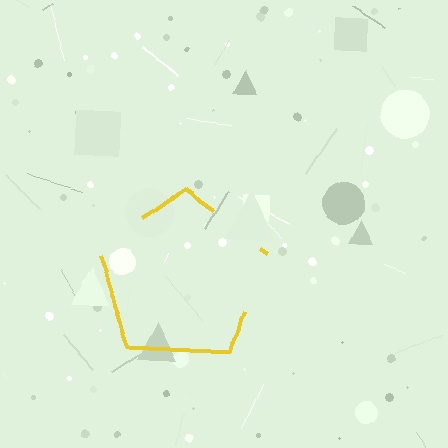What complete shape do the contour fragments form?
The contour fragments form a pentagon.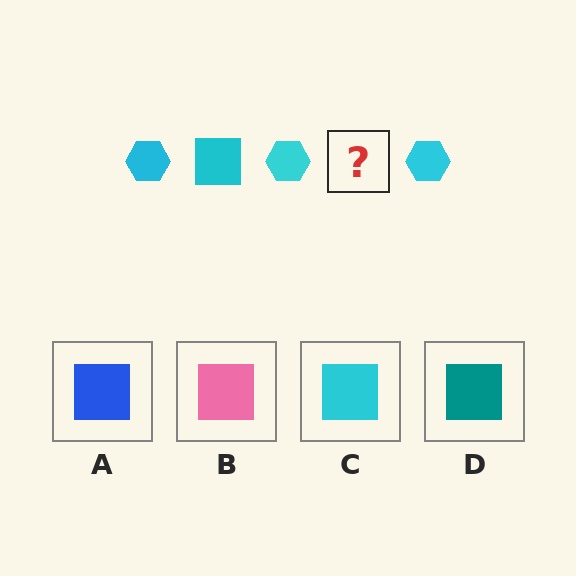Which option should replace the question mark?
Option C.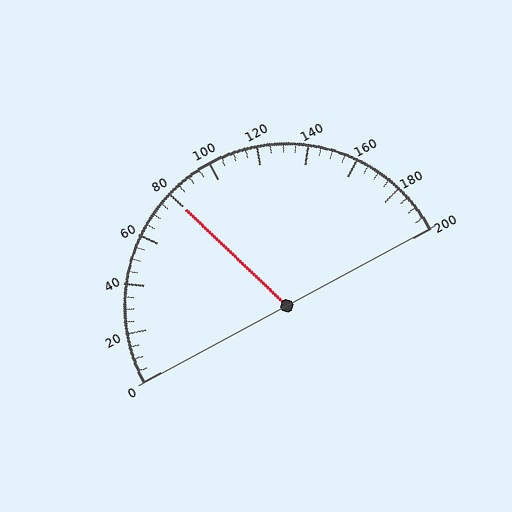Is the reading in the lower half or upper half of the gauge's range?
The reading is in the lower half of the range (0 to 200).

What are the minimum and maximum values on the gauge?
The gauge ranges from 0 to 200.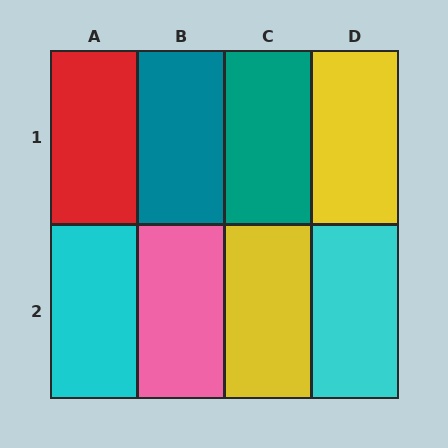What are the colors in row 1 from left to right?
Red, teal, teal, yellow.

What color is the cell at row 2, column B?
Pink.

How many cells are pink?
1 cell is pink.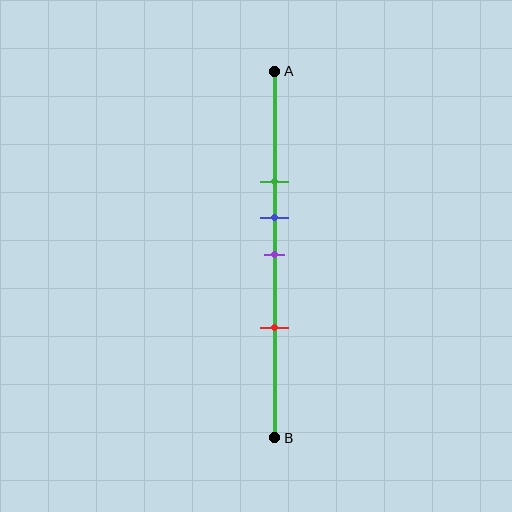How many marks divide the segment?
There are 4 marks dividing the segment.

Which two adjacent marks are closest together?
The blue and purple marks are the closest adjacent pair.